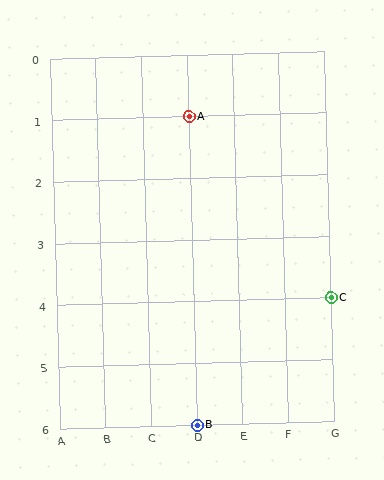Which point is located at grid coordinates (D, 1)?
Point A is at (D, 1).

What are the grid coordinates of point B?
Point B is at grid coordinates (D, 6).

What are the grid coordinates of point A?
Point A is at grid coordinates (D, 1).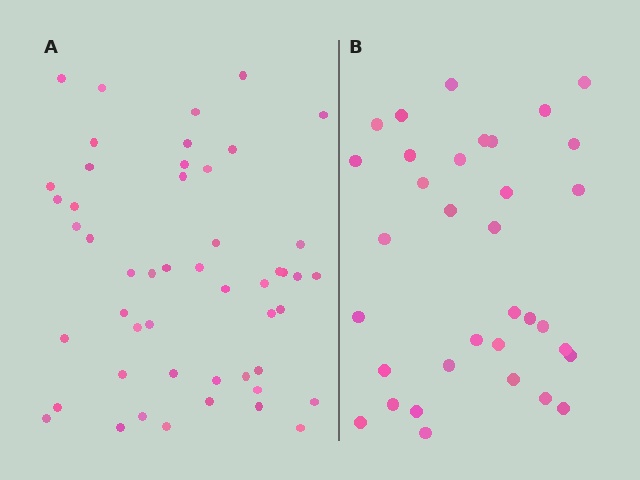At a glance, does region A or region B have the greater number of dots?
Region A (the left region) has more dots.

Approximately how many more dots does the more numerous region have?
Region A has approximately 15 more dots than region B.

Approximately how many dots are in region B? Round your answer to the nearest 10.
About 30 dots. (The exact count is 34, which rounds to 30.)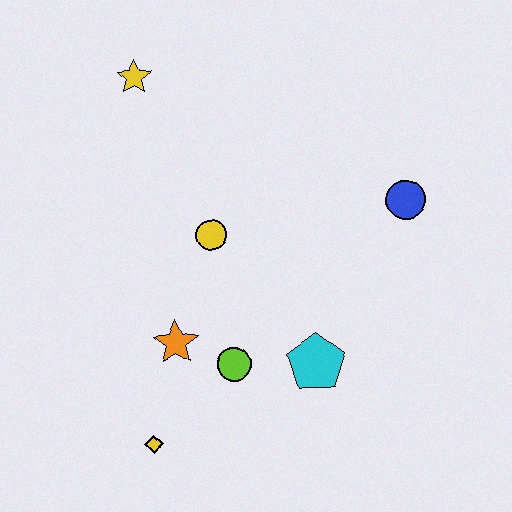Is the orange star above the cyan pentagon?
Yes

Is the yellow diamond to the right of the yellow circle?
No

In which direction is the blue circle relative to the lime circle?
The blue circle is to the right of the lime circle.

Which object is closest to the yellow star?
The yellow circle is closest to the yellow star.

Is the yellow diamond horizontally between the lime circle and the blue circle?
No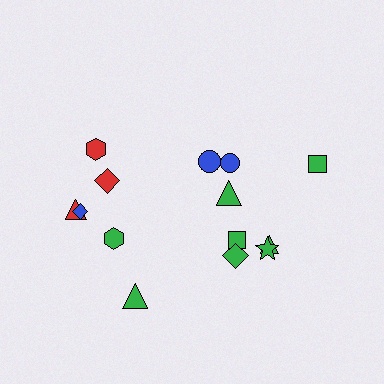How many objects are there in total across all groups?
There are 14 objects.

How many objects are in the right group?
There are 8 objects.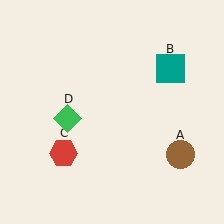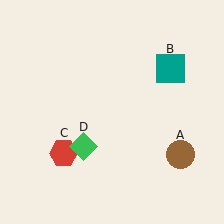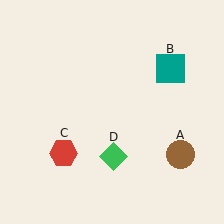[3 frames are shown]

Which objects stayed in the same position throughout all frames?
Brown circle (object A) and teal square (object B) and red hexagon (object C) remained stationary.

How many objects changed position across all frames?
1 object changed position: green diamond (object D).